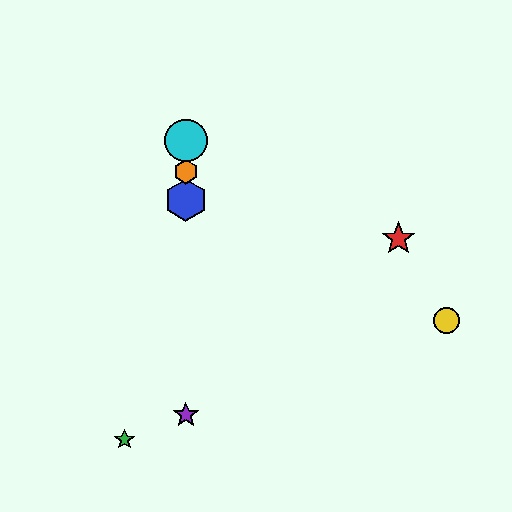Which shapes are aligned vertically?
The blue hexagon, the purple star, the orange hexagon, the cyan circle are aligned vertically.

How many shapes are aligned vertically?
4 shapes (the blue hexagon, the purple star, the orange hexagon, the cyan circle) are aligned vertically.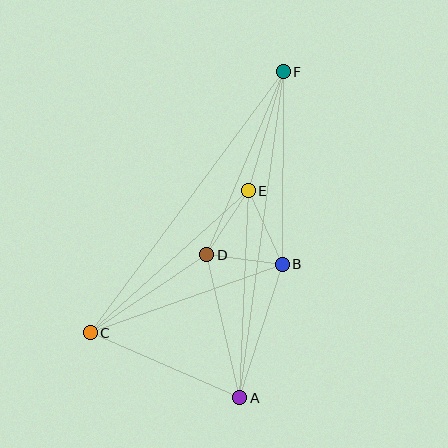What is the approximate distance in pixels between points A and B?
The distance between A and B is approximately 140 pixels.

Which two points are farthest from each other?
Points A and F are farthest from each other.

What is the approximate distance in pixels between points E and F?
The distance between E and F is approximately 124 pixels.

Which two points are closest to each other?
Points B and D are closest to each other.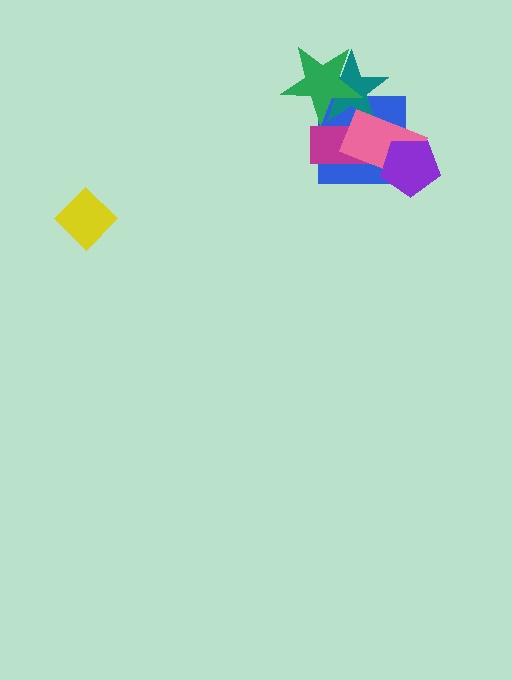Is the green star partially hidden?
Yes, it is partially covered by another shape.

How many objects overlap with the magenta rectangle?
4 objects overlap with the magenta rectangle.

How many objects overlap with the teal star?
4 objects overlap with the teal star.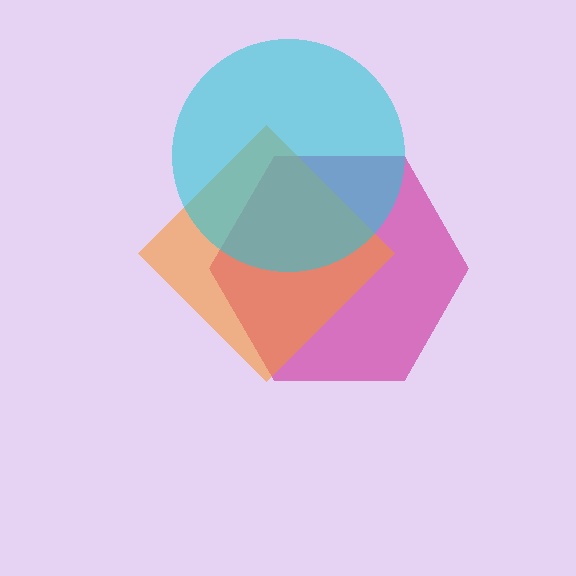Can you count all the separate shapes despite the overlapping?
Yes, there are 3 separate shapes.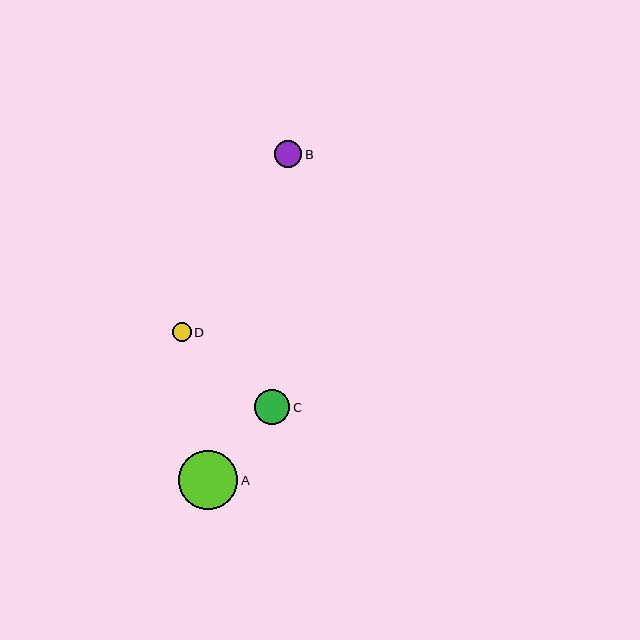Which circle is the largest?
Circle A is the largest with a size of approximately 59 pixels.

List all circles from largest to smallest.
From largest to smallest: A, C, B, D.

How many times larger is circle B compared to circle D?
Circle B is approximately 1.5 times the size of circle D.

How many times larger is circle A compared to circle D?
Circle A is approximately 3.1 times the size of circle D.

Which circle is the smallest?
Circle D is the smallest with a size of approximately 19 pixels.